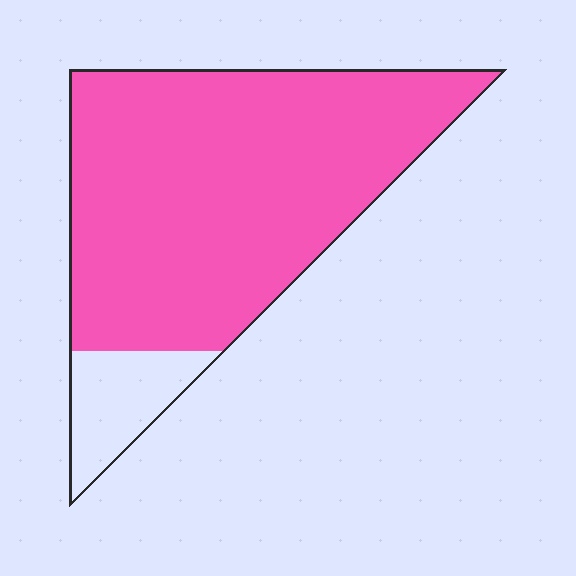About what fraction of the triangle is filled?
About seven eighths (7/8).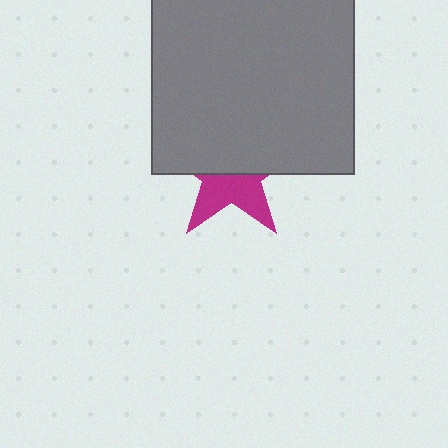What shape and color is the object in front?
The object in front is a gray square.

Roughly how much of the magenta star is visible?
A small part of it is visible (roughly 42%).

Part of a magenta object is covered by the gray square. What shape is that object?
It is a star.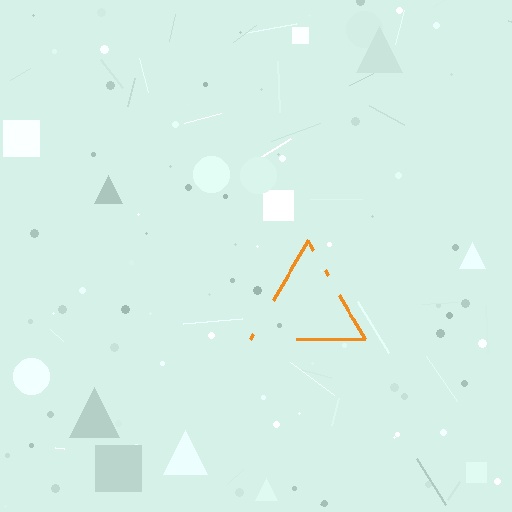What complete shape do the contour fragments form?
The contour fragments form a triangle.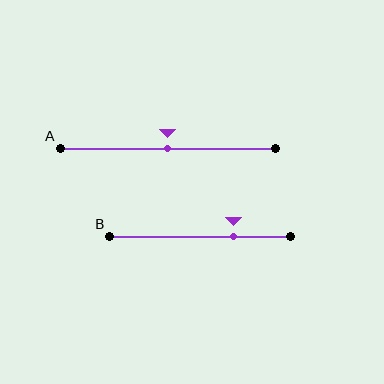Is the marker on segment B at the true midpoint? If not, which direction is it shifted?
No, the marker on segment B is shifted to the right by about 18% of the segment length.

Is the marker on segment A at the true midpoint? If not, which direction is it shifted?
Yes, the marker on segment A is at the true midpoint.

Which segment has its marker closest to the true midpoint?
Segment A has its marker closest to the true midpoint.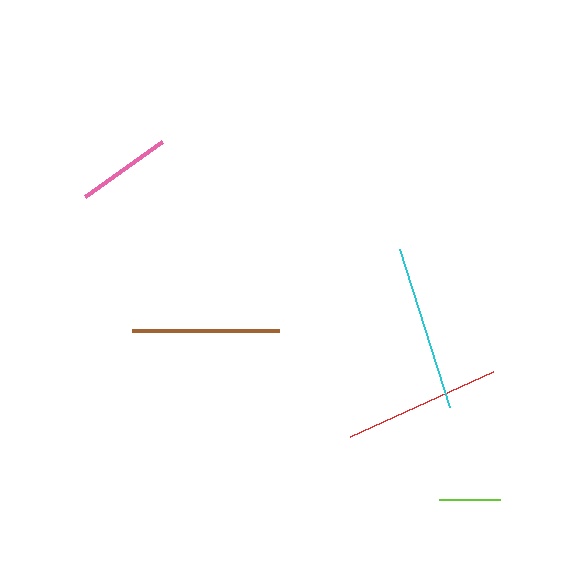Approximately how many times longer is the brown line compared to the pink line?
The brown line is approximately 1.6 times the length of the pink line.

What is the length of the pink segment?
The pink segment is approximately 95 pixels long.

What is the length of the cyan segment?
The cyan segment is approximately 165 pixels long.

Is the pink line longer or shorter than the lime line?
The pink line is longer than the lime line.